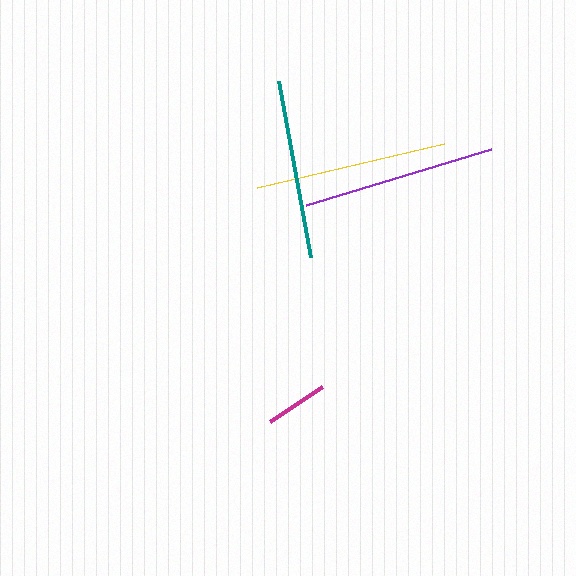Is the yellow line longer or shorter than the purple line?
The purple line is longer than the yellow line.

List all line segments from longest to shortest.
From longest to shortest: purple, yellow, teal, magenta.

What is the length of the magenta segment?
The magenta segment is approximately 63 pixels long.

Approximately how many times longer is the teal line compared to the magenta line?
The teal line is approximately 2.9 times the length of the magenta line.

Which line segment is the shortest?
The magenta line is the shortest at approximately 63 pixels.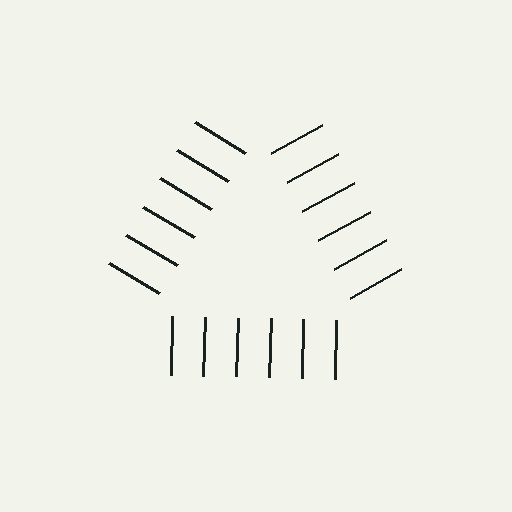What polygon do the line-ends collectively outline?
An illusory triangle — the line segments terminate on its edges but no continuous stroke is drawn.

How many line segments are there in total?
18 — 6 along each of the 3 edges.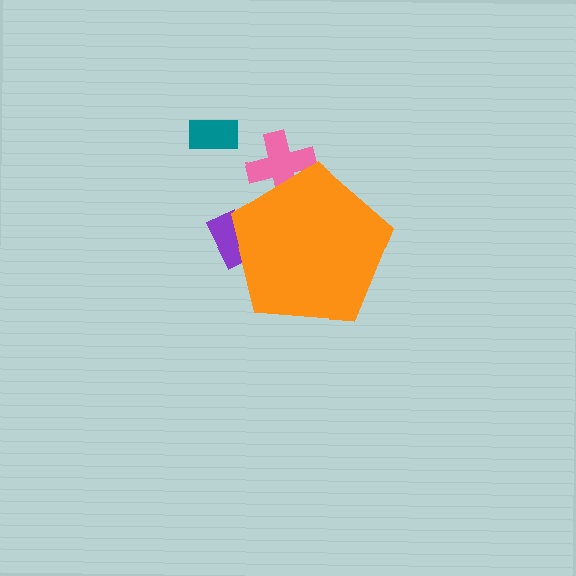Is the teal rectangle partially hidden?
No, the teal rectangle is fully visible.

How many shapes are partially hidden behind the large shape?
2 shapes are partially hidden.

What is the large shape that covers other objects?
An orange pentagon.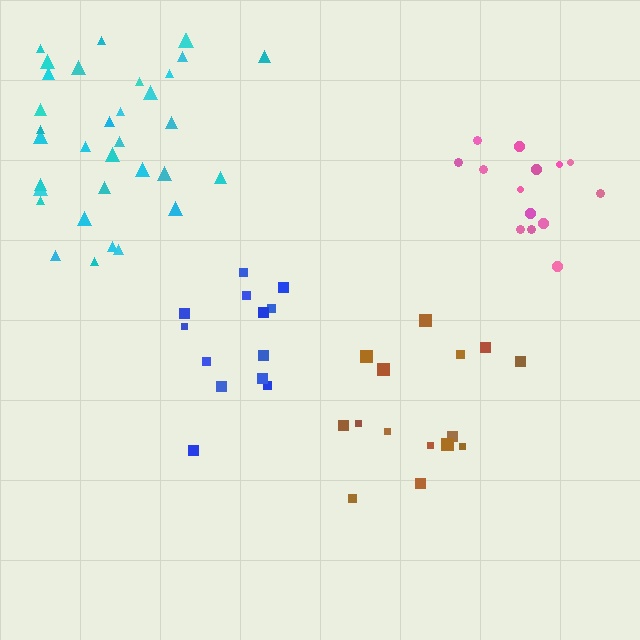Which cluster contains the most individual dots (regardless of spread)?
Cyan (34).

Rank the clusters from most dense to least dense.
pink, blue, cyan, brown.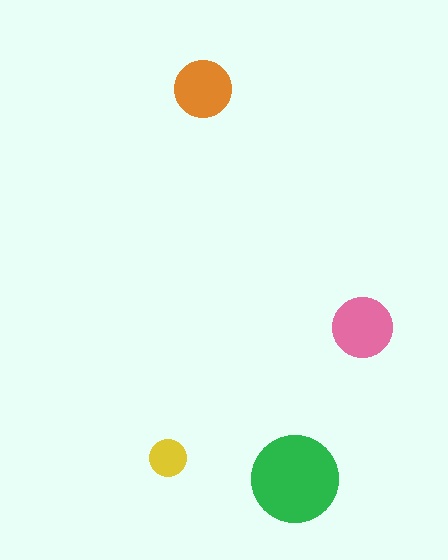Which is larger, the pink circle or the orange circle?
The pink one.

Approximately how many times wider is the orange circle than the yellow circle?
About 1.5 times wider.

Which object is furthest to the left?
The yellow circle is leftmost.